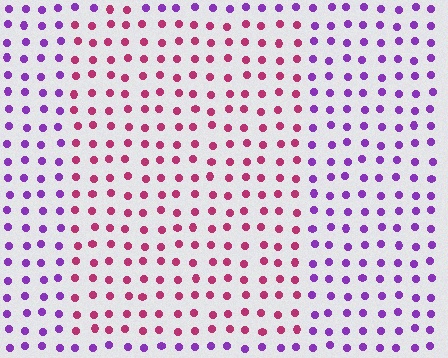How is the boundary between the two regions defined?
The boundary is defined purely by a slight shift in hue (about 53 degrees). Spacing, size, and orientation are identical on both sides.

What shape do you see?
I see a rectangle.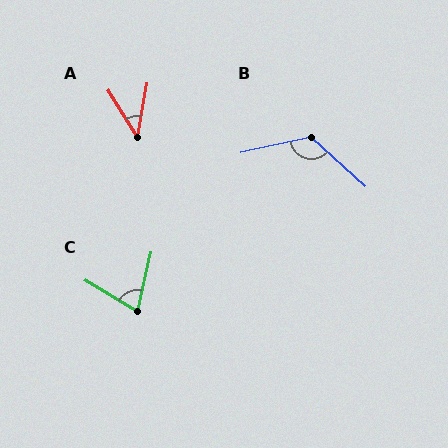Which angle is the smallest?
A, at approximately 41 degrees.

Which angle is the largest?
B, at approximately 125 degrees.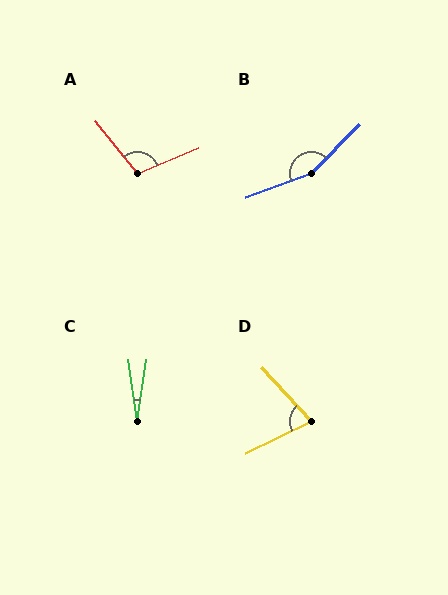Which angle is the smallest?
C, at approximately 17 degrees.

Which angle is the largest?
B, at approximately 154 degrees.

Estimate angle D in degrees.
Approximately 73 degrees.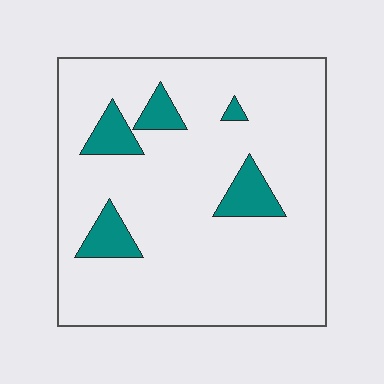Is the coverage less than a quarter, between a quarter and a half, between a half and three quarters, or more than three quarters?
Less than a quarter.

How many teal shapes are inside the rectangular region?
5.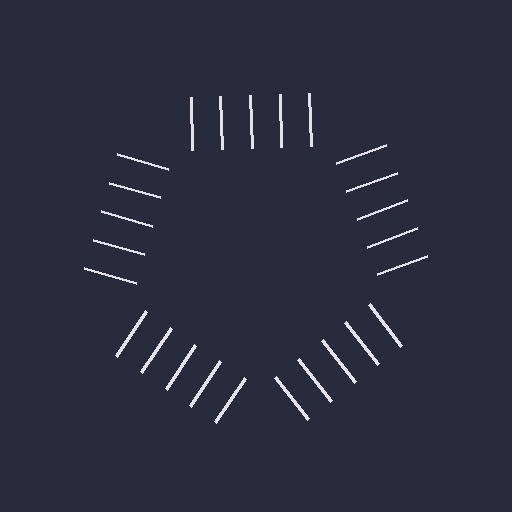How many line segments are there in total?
25 — 5 along each of the 5 edges.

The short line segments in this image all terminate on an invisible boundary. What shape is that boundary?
An illusory pentagon — the line segments terminate on its edges but no continuous stroke is drawn.